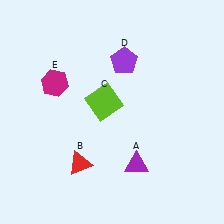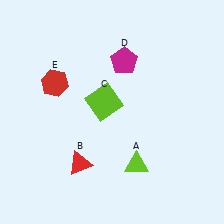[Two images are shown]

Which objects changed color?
A changed from purple to lime. D changed from purple to magenta. E changed from magenta to red.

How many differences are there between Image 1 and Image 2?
There are 3 differences between the two images.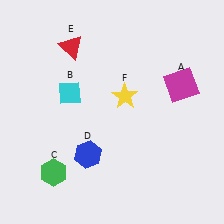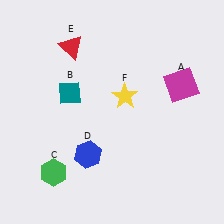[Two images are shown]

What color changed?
The diamond (B) changed from cyan in Image 1 to teal in Image 2.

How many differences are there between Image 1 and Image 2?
There is 1 difference between the two images.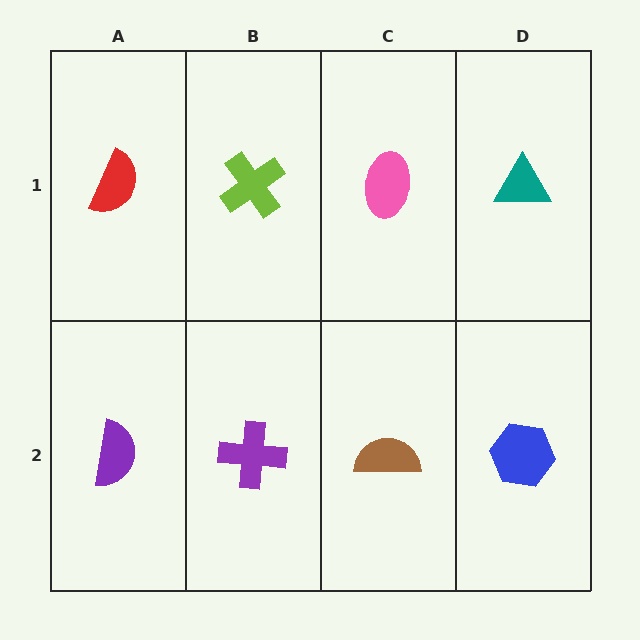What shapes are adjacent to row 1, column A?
A purple semicircle (row 2, column A), a lime cross (row 1, column B).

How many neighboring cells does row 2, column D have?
2.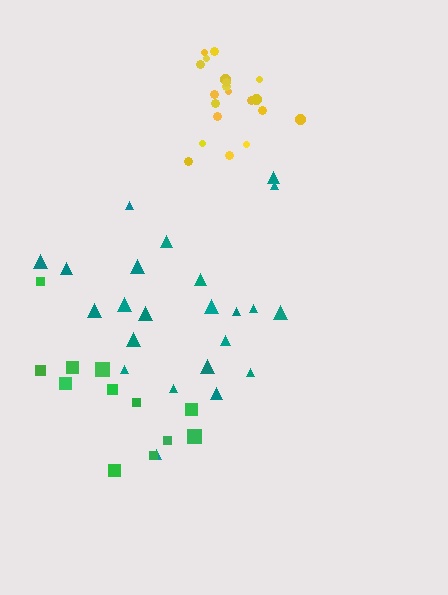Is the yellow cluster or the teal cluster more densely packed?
Yellow.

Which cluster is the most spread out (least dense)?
Green.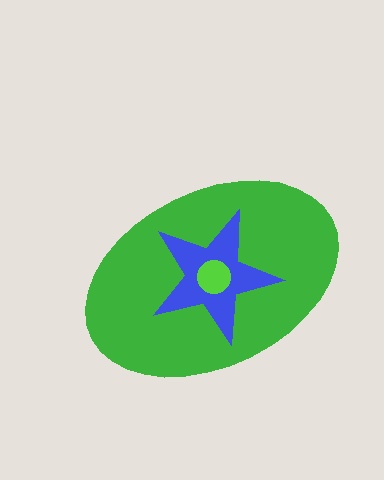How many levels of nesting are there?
3.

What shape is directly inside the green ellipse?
The blue star.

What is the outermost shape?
The green ellipse.